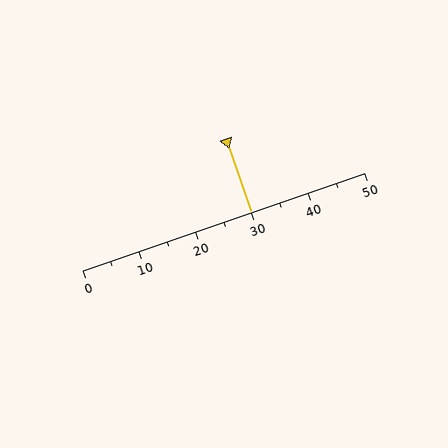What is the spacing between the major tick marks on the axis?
The major ticks are spaced 10 apart.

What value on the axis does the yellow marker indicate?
The marker indicates approximately 30.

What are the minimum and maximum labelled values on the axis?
The axis runs from 0 to 50.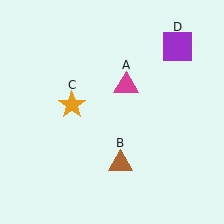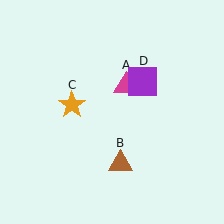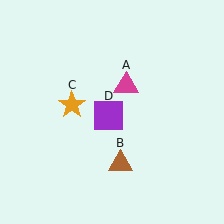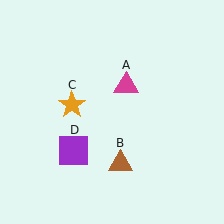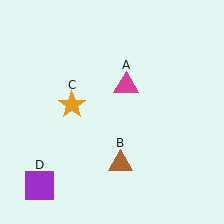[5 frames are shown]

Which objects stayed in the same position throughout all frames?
Magenta triangle (object A) and brown triangle (object B) and orange star (object C) remained stationary.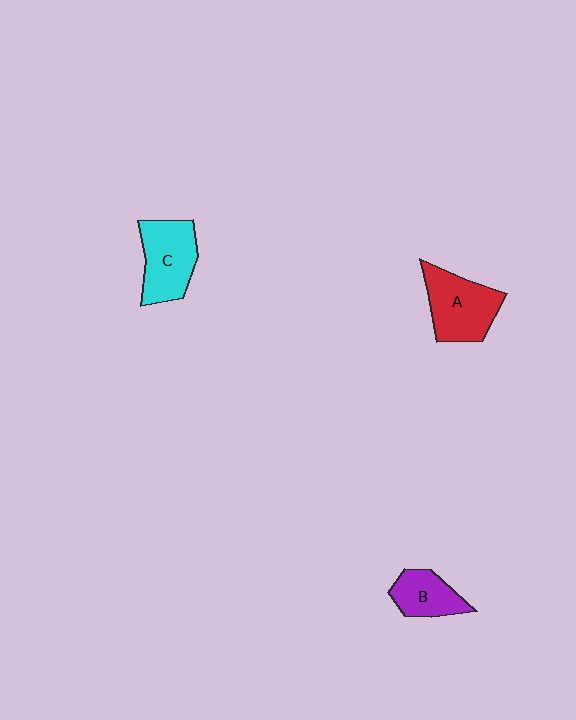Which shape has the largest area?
Shape A (red).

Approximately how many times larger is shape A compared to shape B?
Approximately 1.5 times.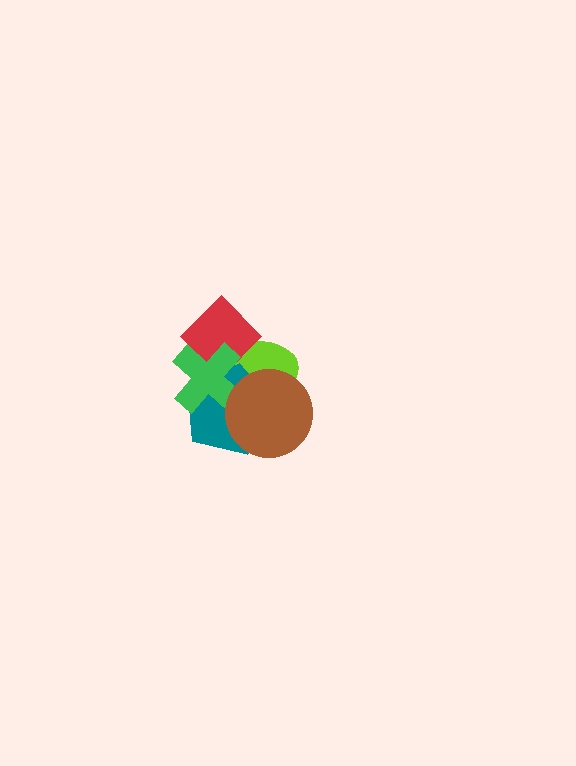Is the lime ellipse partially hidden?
Yes, it is partially covered by another shape.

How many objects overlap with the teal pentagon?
4 objects overlap with the teal pentagon.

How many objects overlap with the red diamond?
3 objects overlap with the red diamond.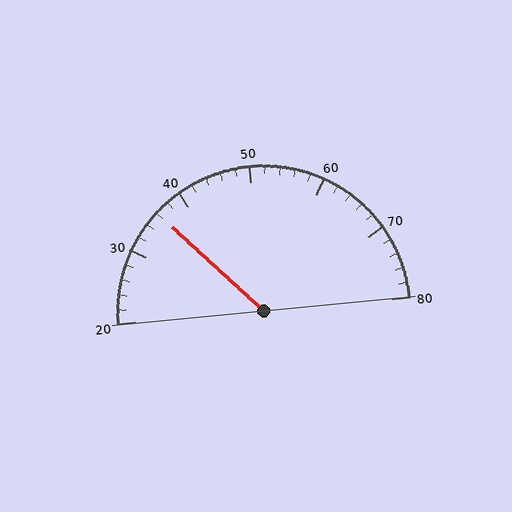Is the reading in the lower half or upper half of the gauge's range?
The reading is in the lower half of the range (20 to 80).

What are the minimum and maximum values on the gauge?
The gauge ranges from 20 to 80.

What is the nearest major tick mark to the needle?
The nearest major tick mark is 40.